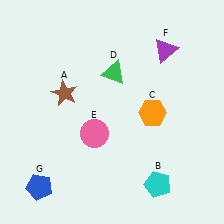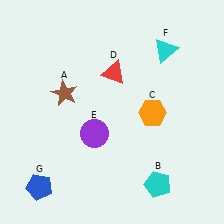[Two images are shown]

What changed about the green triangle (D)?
In Image 1, D is green. In Image 2, it changed to red.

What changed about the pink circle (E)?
In Image 1, E is pink. In Image 2, it changed to purple.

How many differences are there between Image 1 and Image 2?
There are 3 differences between the two images.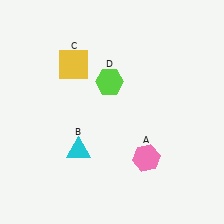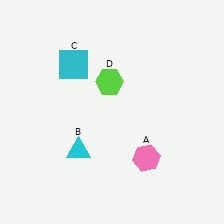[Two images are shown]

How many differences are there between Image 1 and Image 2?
There is 1 difference between the two images.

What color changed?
The square (C) changed from yellow in Image 1 to cyan in Image 2.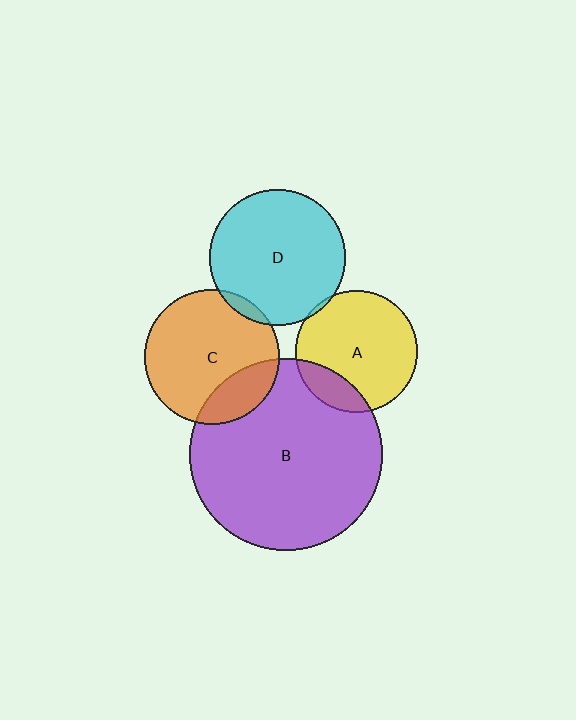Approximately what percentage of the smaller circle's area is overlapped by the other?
Approximately 5%.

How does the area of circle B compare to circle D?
Approximately 2.0 times.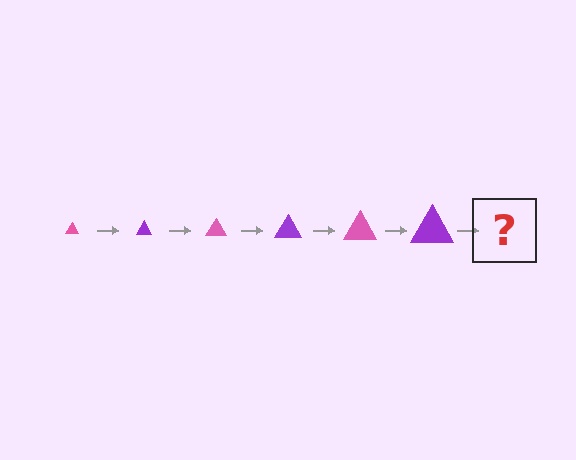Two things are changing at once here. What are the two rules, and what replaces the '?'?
The two rules are that the triangle grows larger each step and the color cycles through pink and purple. The '?' should be a pink triangle, larger than the previous one.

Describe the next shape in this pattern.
It should be a pink triangle, larger than the previous one.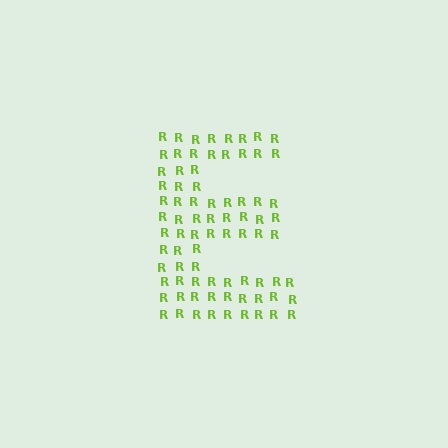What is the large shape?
The large shape is the letter E.